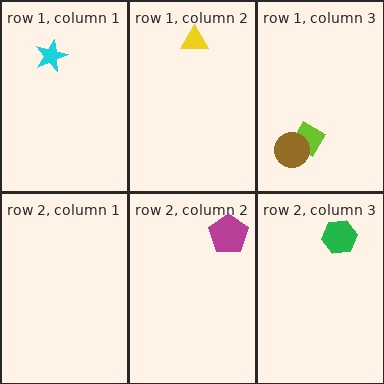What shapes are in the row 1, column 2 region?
The yellow triangle.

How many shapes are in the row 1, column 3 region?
2.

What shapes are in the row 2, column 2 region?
The magenta pentagon.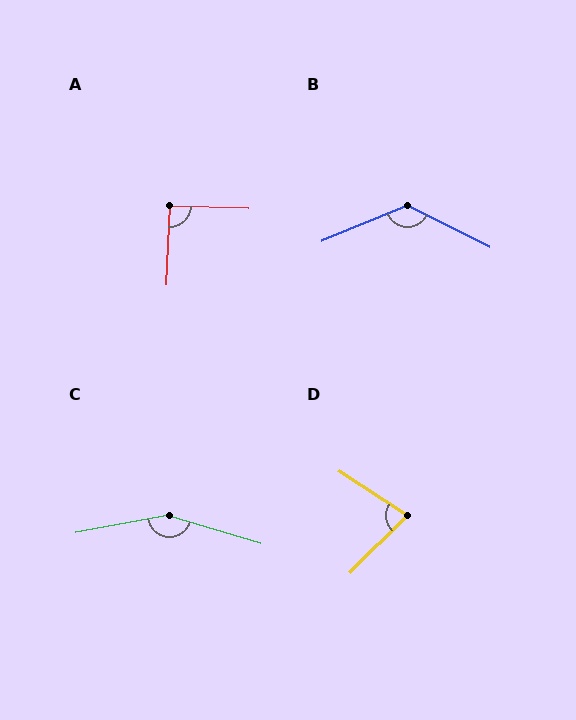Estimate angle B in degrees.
Approximately 130 degrees.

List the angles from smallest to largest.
D (78°), A (91°), B (130°), C (152°).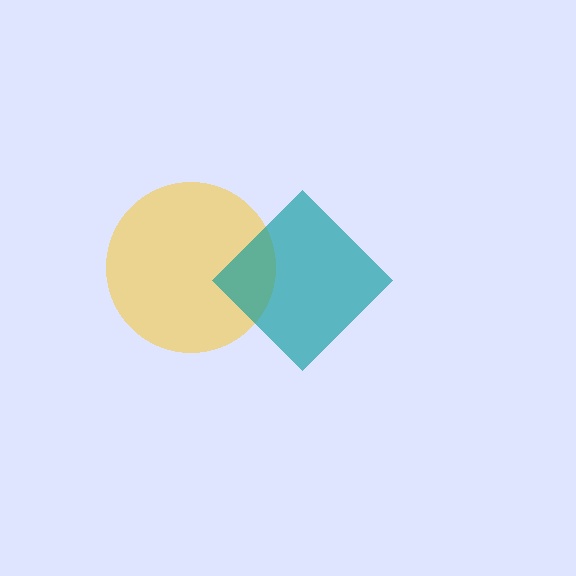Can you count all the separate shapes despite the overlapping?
Yes, there are 2 separate shapes.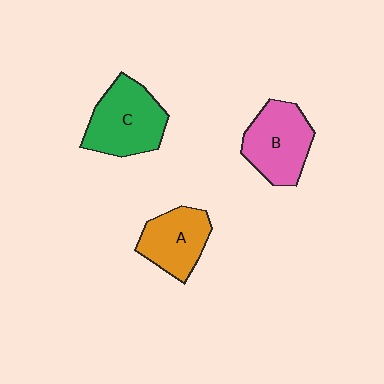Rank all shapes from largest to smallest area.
From largest to smallest: C (green), B (pink), A (orange).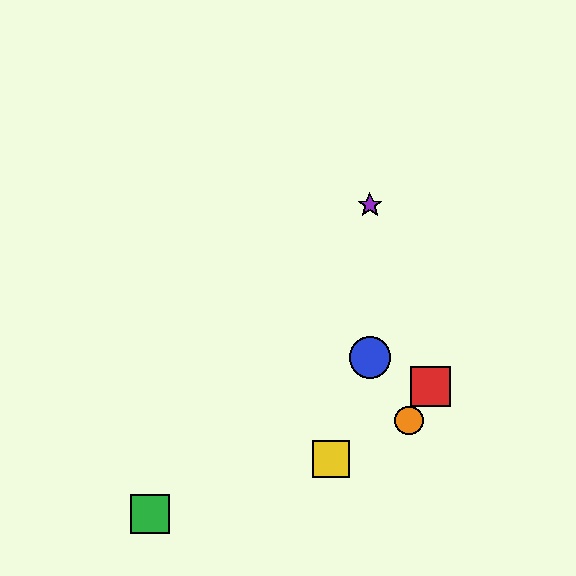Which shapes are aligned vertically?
The blue circle, the purple star are aligned vertically.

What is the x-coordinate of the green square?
The green square is at x≈150.